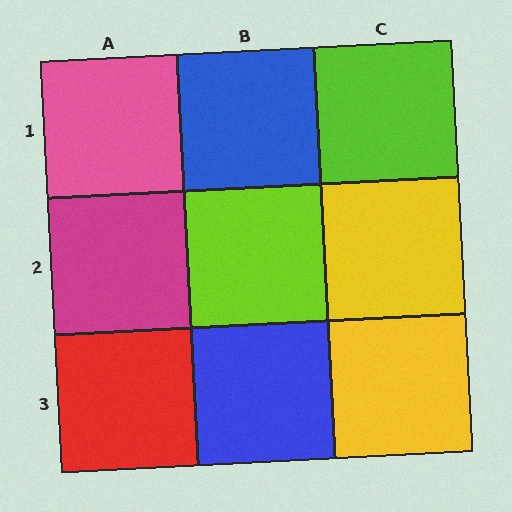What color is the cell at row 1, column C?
Lime.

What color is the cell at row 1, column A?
Pink.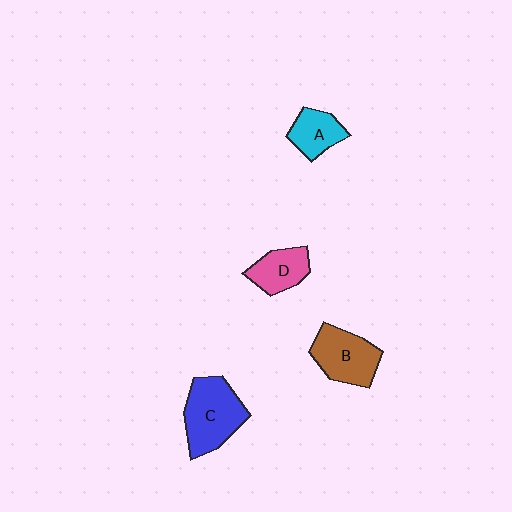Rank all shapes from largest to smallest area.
From largest to smallest: C (blue), B (brown), D (pink), A (cyan).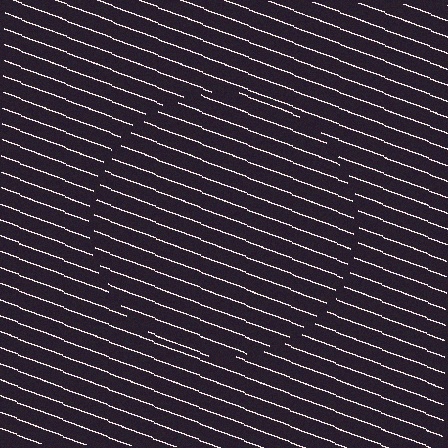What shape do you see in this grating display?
An illusory circle. The interior of the shape contains the same grating, shifted by half a period — the contour is defined by the phase discontinuity where line-ends from the inner and outer gratings abut.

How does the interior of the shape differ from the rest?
The interior of the shape contains the same grating, shifted by half a period — the contour is defined by the phase discontinuity where line-ends from the inner and outer gratings abut.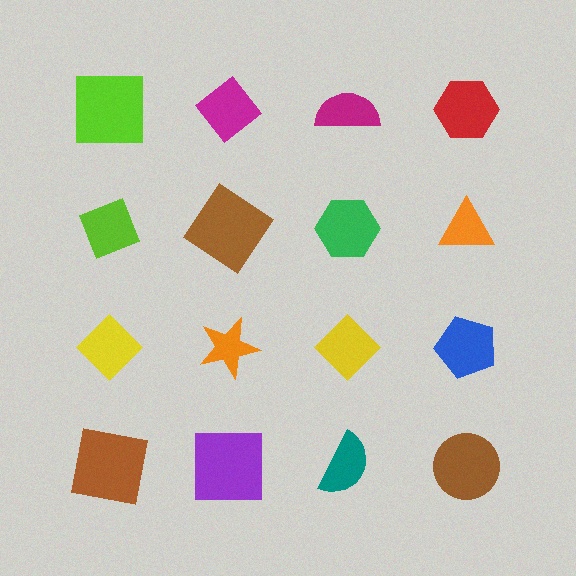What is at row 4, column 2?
A purple square.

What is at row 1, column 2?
A magenta diamond.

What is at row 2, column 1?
A lime diamond.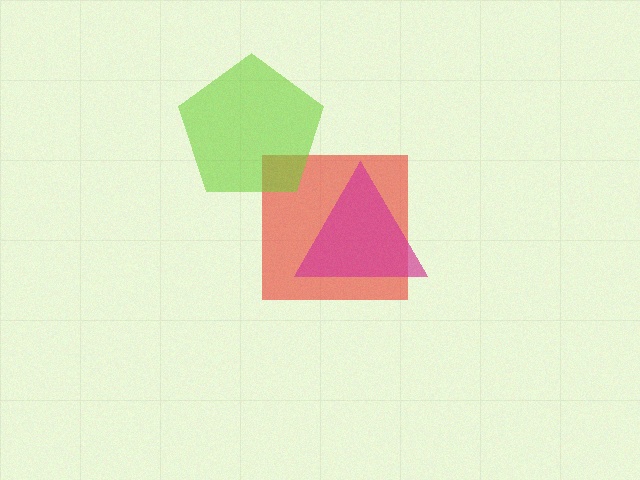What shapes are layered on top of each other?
The layered shapes are: a red square, a lime pentagon, a magenta triangle.